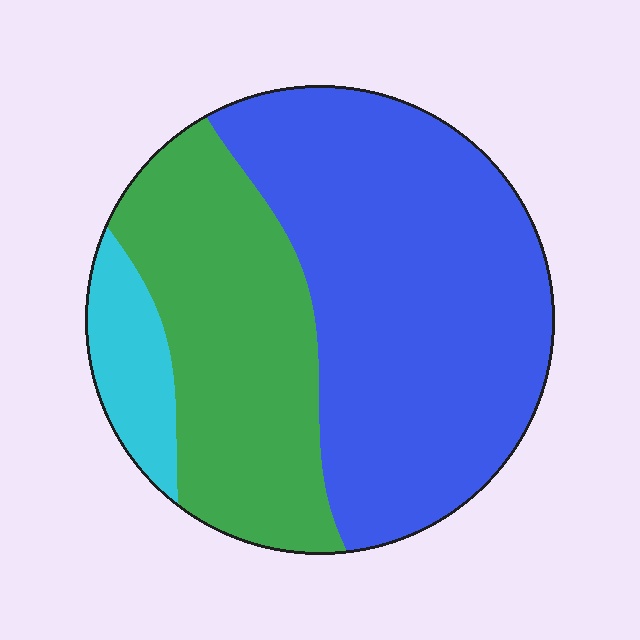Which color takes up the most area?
Blue, at roughly 55%.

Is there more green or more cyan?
Green.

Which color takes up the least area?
Cyan, at roughly 10%.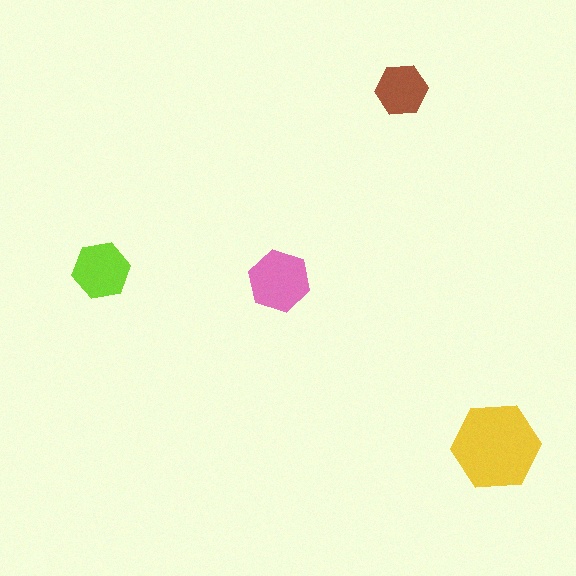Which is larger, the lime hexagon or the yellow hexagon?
The yellow one.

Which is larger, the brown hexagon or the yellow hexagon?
The yellow one.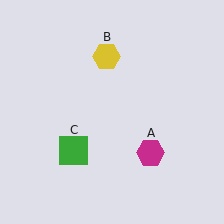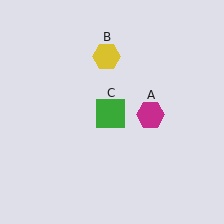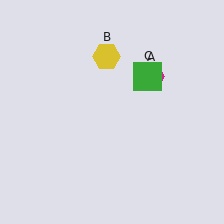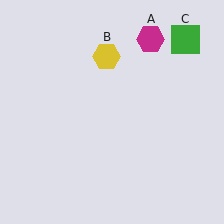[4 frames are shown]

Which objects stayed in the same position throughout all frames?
Yellow hexagon (object B) remained stationary.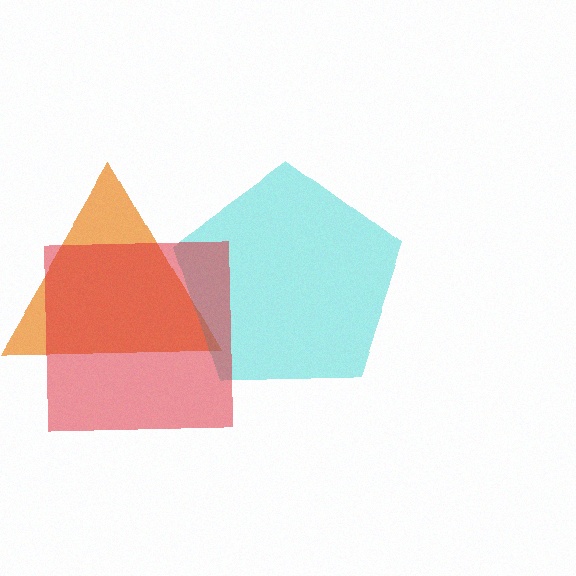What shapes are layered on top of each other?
The layered shapes are: an orange triangle, a cyan pentagon, a red square.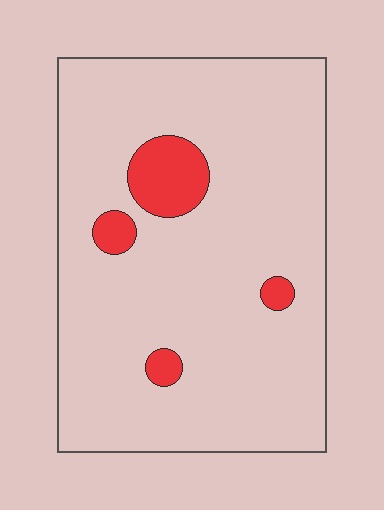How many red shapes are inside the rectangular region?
4.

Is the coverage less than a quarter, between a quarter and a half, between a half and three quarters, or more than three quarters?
Less than a quarter.